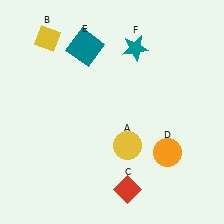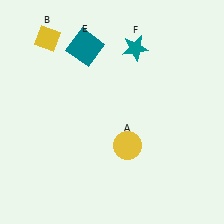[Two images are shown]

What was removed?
The orange circle (D), the red diamond (C) were removed in Image 2.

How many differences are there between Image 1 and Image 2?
There are 2 differences between the two images.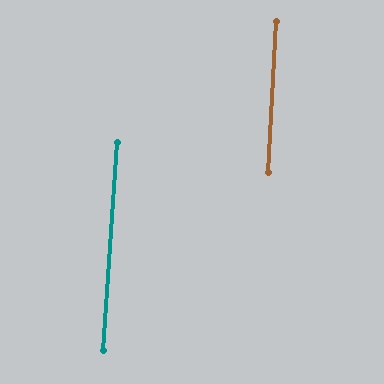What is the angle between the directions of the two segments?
Approximately 1 degree.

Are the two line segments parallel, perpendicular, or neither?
Parallel — their directions differ by only 0.9°.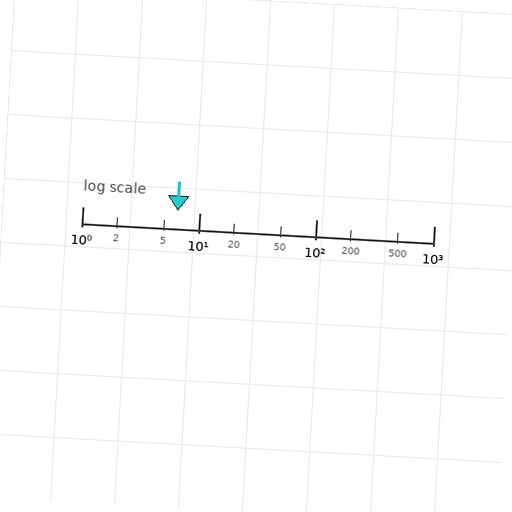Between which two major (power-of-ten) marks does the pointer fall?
The pointer is between 1 and 10.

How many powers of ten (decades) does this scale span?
The scale spans 3 decades, from 1 to 1000.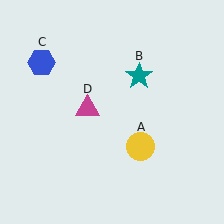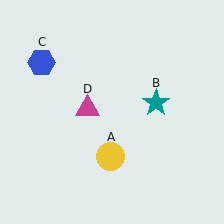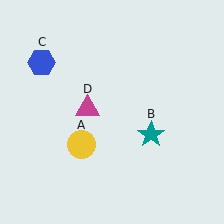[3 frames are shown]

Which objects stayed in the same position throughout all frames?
Blue hexagon (object C) and magenta triangle (object D) remained stationary.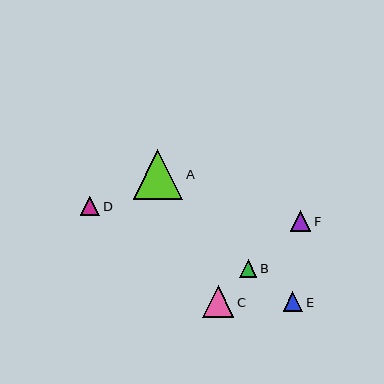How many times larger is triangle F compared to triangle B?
Triangle F is approximately 1.2 times the size of triangle B.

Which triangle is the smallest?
Triangle B is the smallest with a size of approximately 17 pixels.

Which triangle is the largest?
Triangle A is the largest with a size of approximately 50 pixels.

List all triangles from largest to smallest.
From largest to smallest: A, C, F, D, E, B.